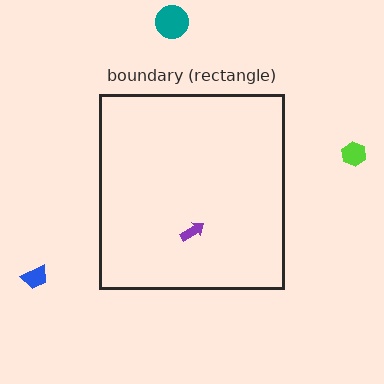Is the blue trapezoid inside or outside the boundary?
Outside.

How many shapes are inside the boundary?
1 inside, 3 outside.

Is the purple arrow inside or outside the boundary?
Inside.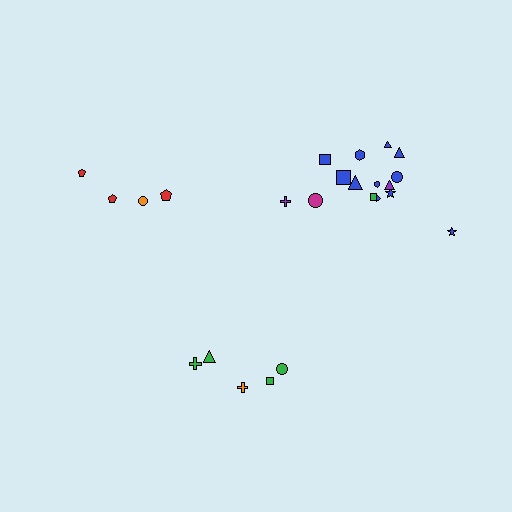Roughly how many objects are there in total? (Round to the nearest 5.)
Roughly 25 objects in total.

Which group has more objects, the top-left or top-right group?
The top-right group.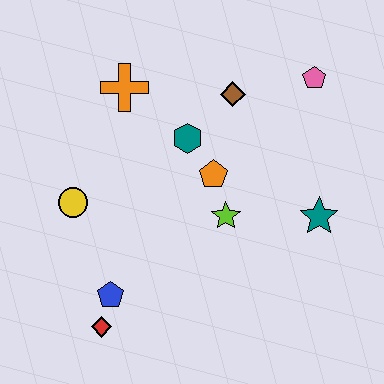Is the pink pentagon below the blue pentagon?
No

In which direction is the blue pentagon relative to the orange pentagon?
The blue pentagon is below the orange pentagon.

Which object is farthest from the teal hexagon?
The red diamond is farthest from the teal hexagon.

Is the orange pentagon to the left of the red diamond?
No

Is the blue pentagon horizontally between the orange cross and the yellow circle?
Yes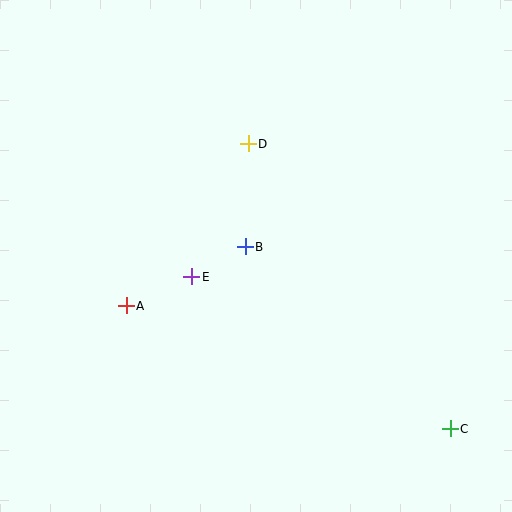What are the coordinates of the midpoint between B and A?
The midpoint between B and A is at (186, 276).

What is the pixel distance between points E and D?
The distance between E and D is 145 pixels.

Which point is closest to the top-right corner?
Point D is closest to the top-right corner.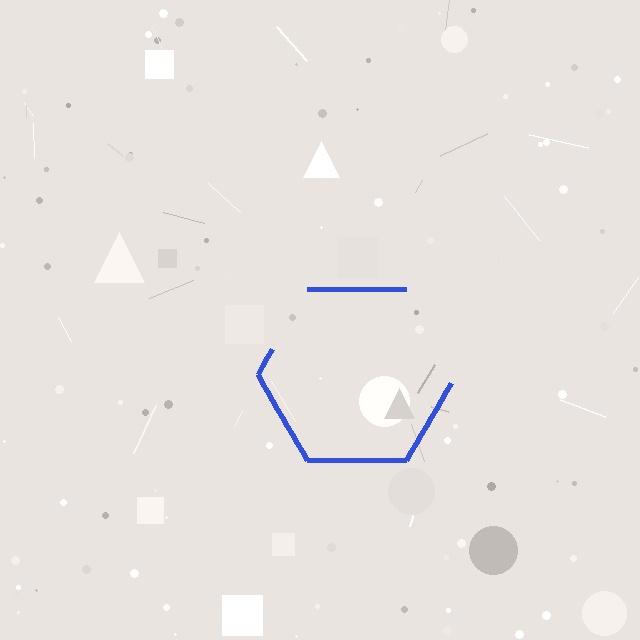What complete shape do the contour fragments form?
The contour fragments form a hexagon.